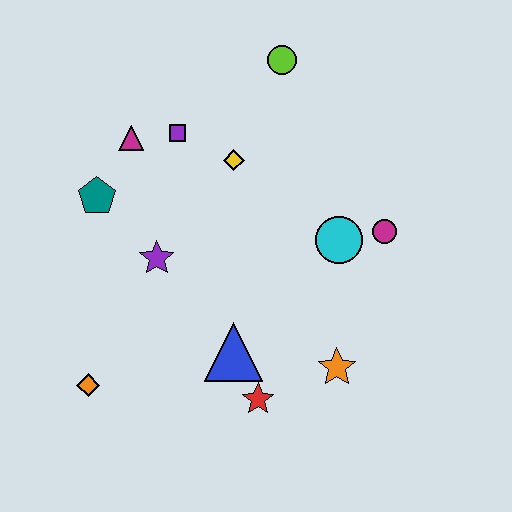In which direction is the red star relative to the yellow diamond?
The red star is below the yellow diamond.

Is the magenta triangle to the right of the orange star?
No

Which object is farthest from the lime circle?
The orange diamond is farthest from the lime circle.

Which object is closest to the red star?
The blue triangle is closest to the red star.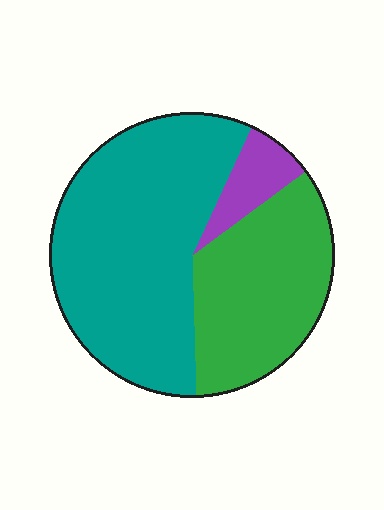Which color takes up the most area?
Teal, at roughly 60%.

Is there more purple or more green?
Green.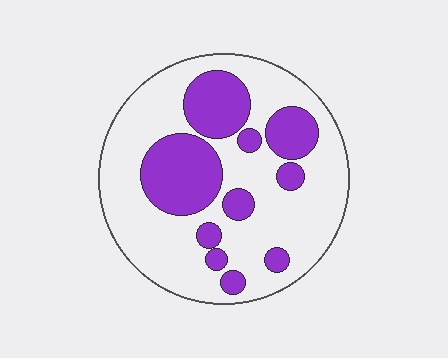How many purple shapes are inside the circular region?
10.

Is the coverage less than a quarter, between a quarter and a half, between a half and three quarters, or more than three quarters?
Between a quarter and a half.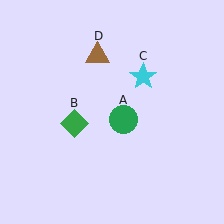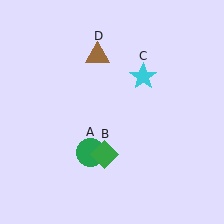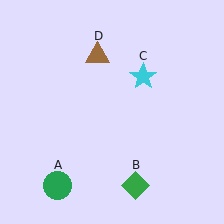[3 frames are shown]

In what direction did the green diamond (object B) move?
The green diamond (object B) moved down and to the right.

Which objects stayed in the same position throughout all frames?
Cyan star (object C) and brown triangle (object D) remained stationary.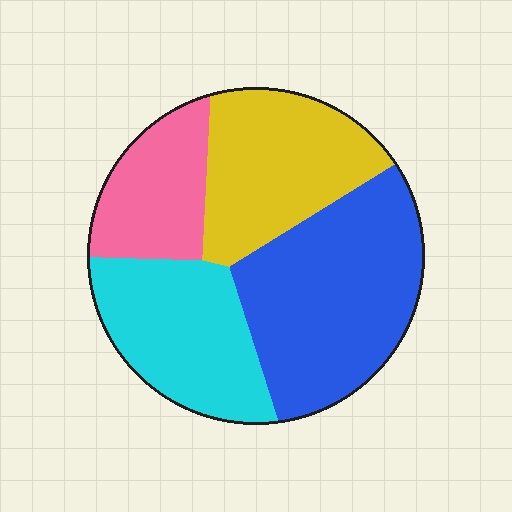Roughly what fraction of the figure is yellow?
Yellow takes up about one quarter (1/4) of the figure.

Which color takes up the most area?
Blue, at roughly 35%.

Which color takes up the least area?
Pink, at roughly 15%.